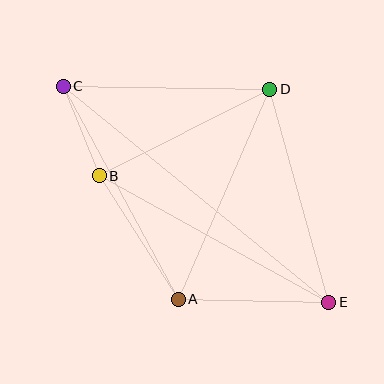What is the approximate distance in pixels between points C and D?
The distance between C and D is approximately 207 pixels.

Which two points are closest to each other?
Points B and C are closest to each other.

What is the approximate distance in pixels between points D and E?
The distance between D and E is approximately 221 pixels.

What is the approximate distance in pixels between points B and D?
The distance between B and D is approximately 191 pixels.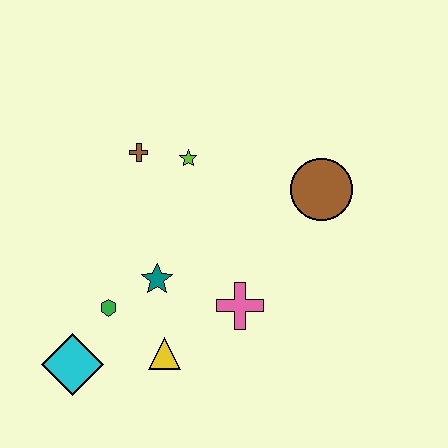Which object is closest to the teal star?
The green hexagon is closest to the teal star.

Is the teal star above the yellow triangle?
Yes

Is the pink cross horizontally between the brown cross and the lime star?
No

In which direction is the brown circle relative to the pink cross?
The brown circle is above the pink cross.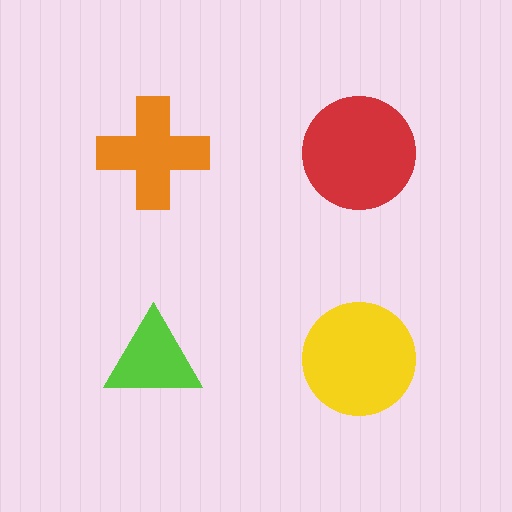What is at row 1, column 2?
A red circle.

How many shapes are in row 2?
2 shapes.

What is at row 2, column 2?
A yellow circle.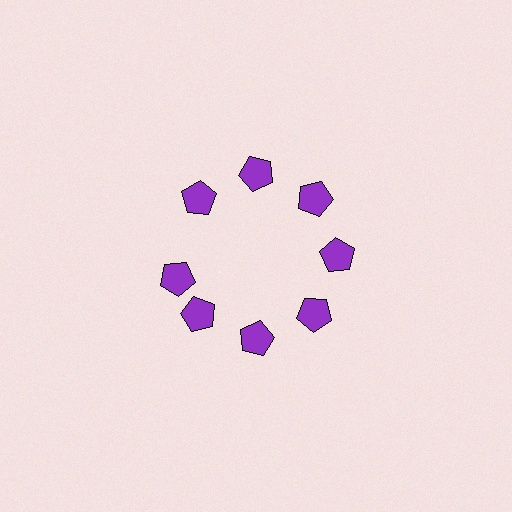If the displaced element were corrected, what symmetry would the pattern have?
It would have 8-fold rotational symmetry — the pattern would map onto itself every 45 degrees.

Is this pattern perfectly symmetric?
No. The 8 purple pentagons are arranged in a ring, but one element near the 9 o'clock position is rotated out of alignment along the ring, breaking the 8-fold rotational symmetry.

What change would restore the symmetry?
The symmetry would be restored by rotating it back into even spacing with its neighbors so that all 8 pentagons sit at equal angles and equal distance from the center.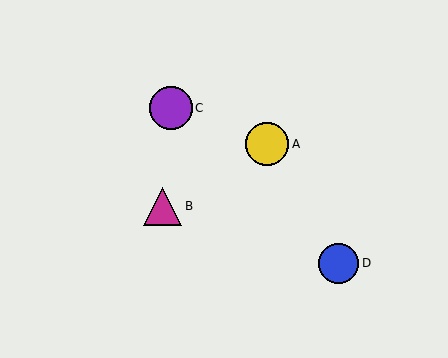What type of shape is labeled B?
Shape B is a magenta triangle.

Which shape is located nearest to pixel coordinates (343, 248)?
The blue circle (labeled D) at (339, 263) is nearest to that location.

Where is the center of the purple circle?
The center of the purple circle is at (171, 108).